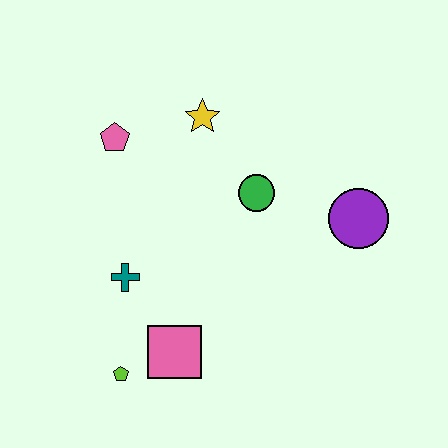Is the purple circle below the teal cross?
No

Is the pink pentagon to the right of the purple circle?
No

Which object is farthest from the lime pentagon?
The purple circle is farthest from the lime pentagon.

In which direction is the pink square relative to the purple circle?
The pink square is to the left of the purple circle.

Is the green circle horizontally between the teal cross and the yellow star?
No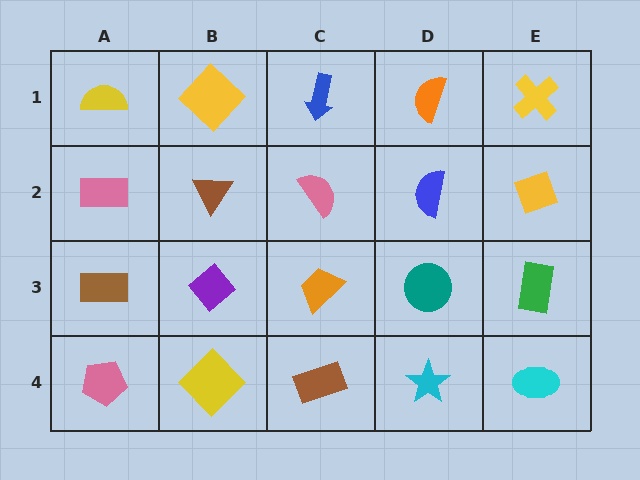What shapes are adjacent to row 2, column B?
A yellow diamond (row 1, column B), a purple diamond (row 3, column B), a pink rectangle (row 2, column A), a pink semicircle (row 2, column C).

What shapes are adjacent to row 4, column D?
A teal circle (row 3, column D), a brown rectangle (row 4, column C), a cyan ellipse (row 4, column E).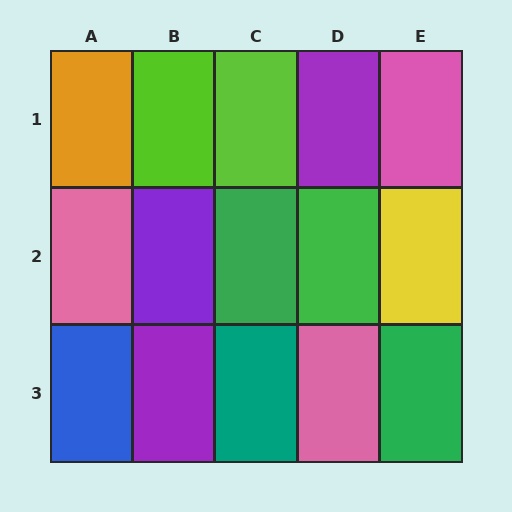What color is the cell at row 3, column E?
Green.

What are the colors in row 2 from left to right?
Pink, purple, green, green, yellow.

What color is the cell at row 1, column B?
Lime.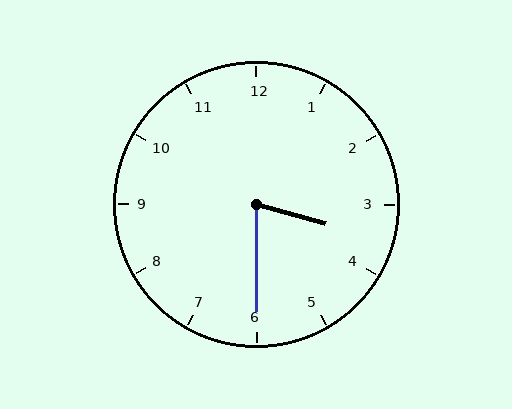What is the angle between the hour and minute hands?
Approximately 75 degrees.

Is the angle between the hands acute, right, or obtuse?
It is acute.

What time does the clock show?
3:30.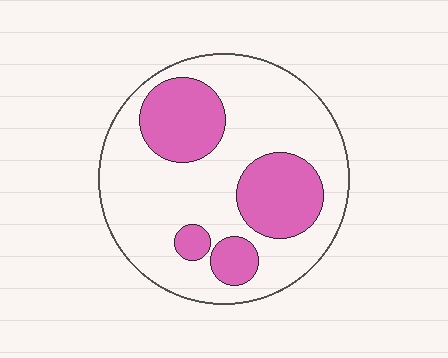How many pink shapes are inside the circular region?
4.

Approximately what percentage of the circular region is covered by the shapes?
Approximately 30%.